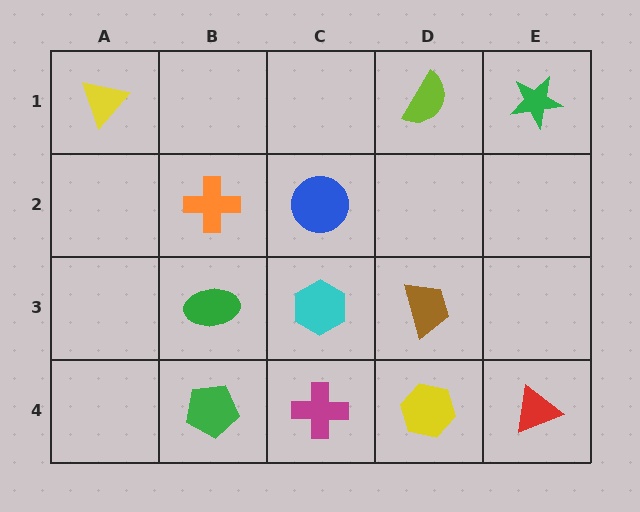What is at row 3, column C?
A cyan hexagon.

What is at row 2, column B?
An orange cross.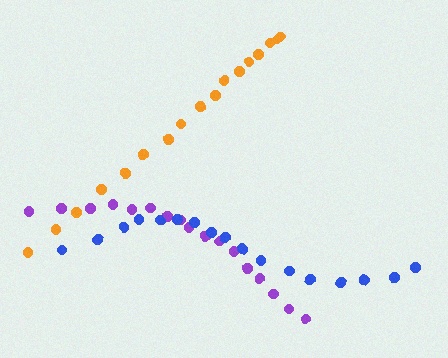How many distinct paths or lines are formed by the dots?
There are 3 distinct paths.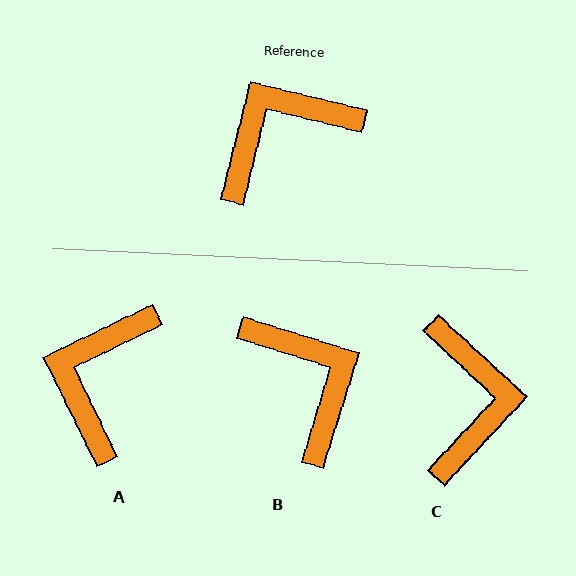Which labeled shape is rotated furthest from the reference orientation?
C, about 119 degrees away.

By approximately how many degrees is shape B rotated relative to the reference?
Approximately 93 degrees clockwise.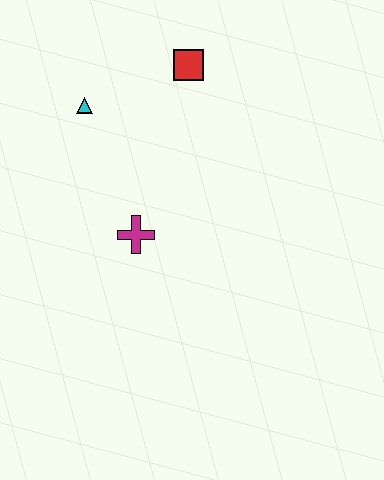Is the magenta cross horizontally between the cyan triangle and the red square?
Yes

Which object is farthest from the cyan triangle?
The magenta cross is farthest from the cyan triangle.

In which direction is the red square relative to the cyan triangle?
The red square is to the right of the cyan triangle.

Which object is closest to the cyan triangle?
The red square is closest to the cyan triangle.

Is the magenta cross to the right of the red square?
No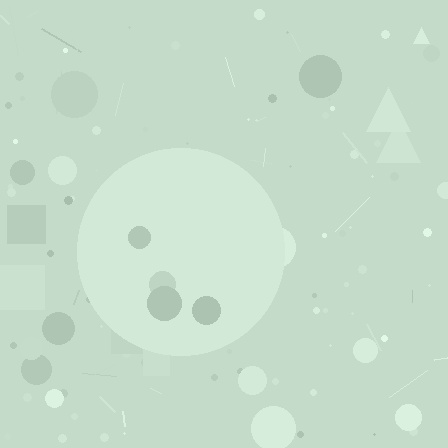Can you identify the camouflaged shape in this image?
The camouflaged shape is a circle.